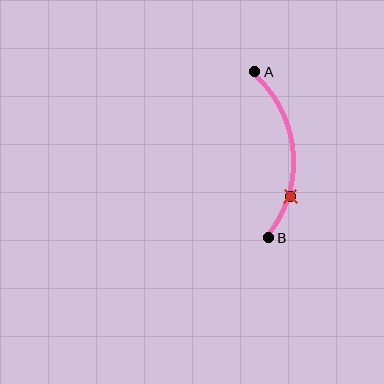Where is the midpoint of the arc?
The arc midpoint is the point on the curve farthest from the straight line joining A and B. It sits to the right of that line.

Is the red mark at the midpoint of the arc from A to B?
No. The red mark lies on the arc but is closer to endpoint B. The arc midpoint would be at the point on the curve equidistant along the arc from both A and B.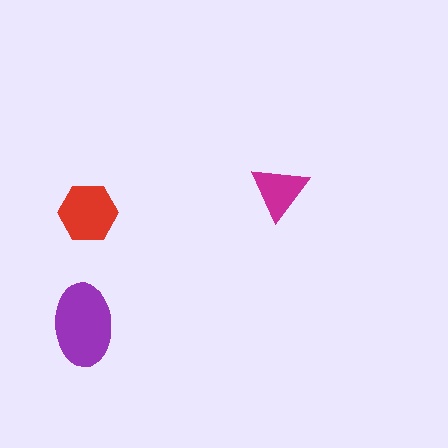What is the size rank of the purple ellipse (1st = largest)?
1st.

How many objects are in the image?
There are 3 objects in the image.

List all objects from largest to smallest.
The purple ellipse, the red hexagon, the magenta triangle.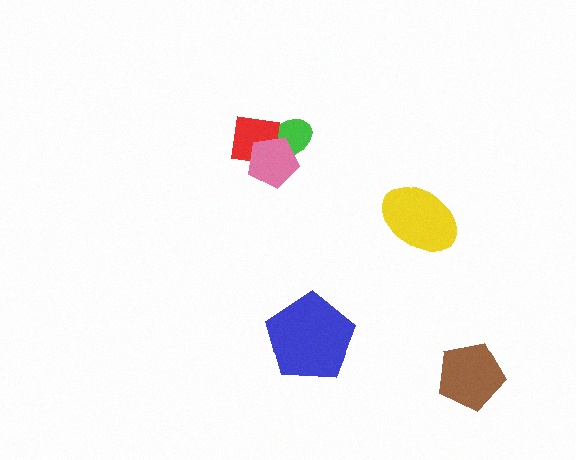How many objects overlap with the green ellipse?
2 objects overlap with the green ellipse.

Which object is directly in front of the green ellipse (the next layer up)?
The red square is directly in front of the green ellipse.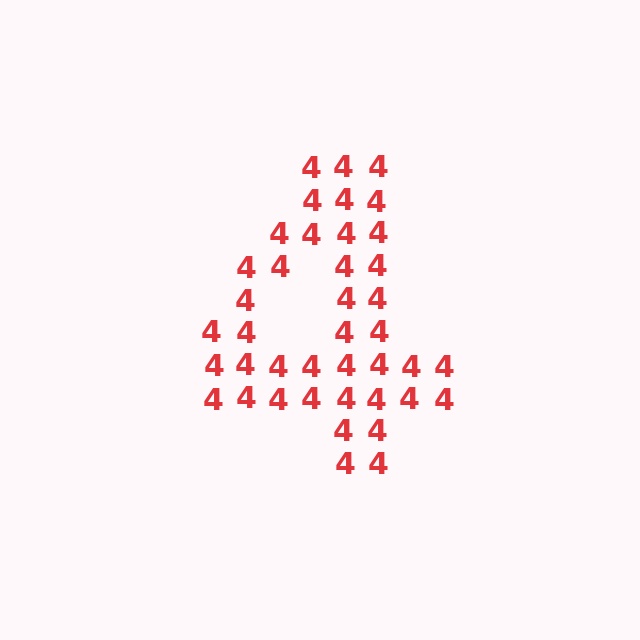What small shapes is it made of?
It is made of small digit 4's.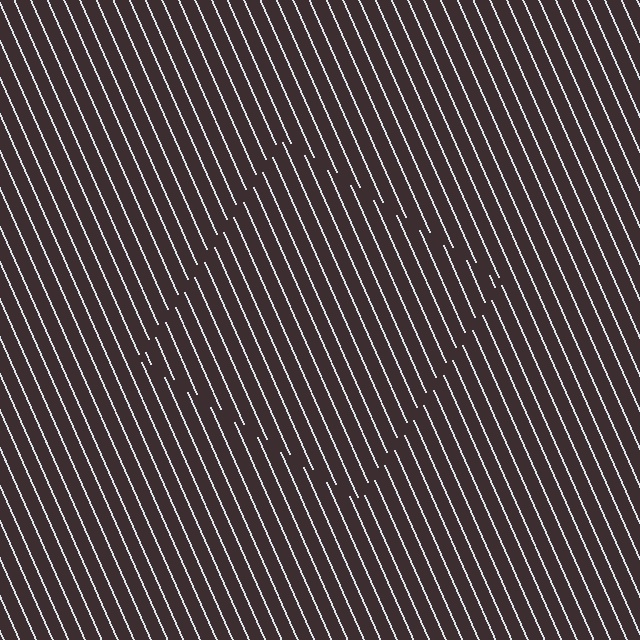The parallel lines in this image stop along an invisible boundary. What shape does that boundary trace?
An illusory square. The interior of the shape contains the same grating, shifted by half a period — the contour is defined by the phase discontinuity where line-ends from the inner and outer gratings abut.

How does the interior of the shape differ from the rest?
The interior of the shape contains the same grating, shifted by half a period — the contour is defined by the phase discontinuity where line-ends from the inner and outer gratings abut.